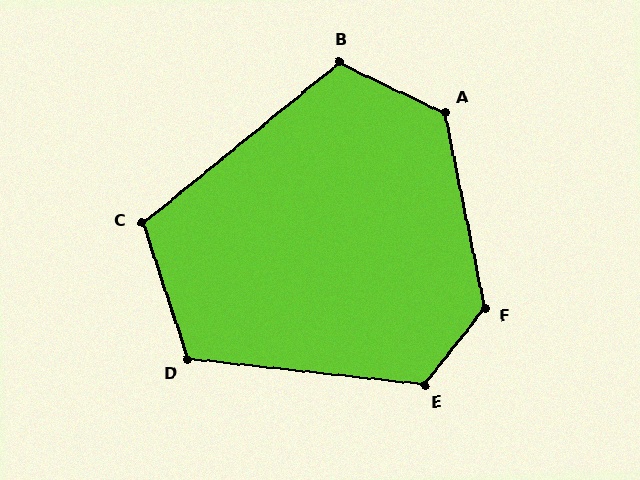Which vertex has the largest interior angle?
F, at approximately 130 degrees.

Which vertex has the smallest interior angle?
C, at approximately 111 degrees.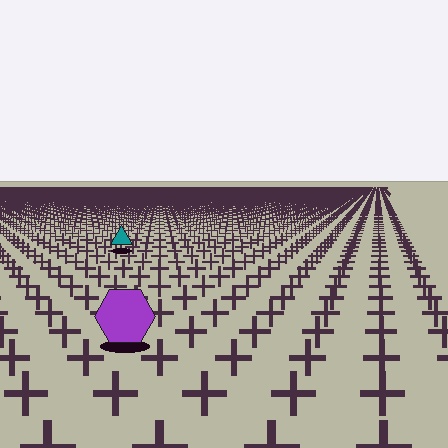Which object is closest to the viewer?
The purple hexagon is closest. The texture marks near it are larger and more spread out.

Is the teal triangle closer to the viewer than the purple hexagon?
No. The purple hexagon is closer — you can tell from the texture gradient: the ground texture is coarser near it.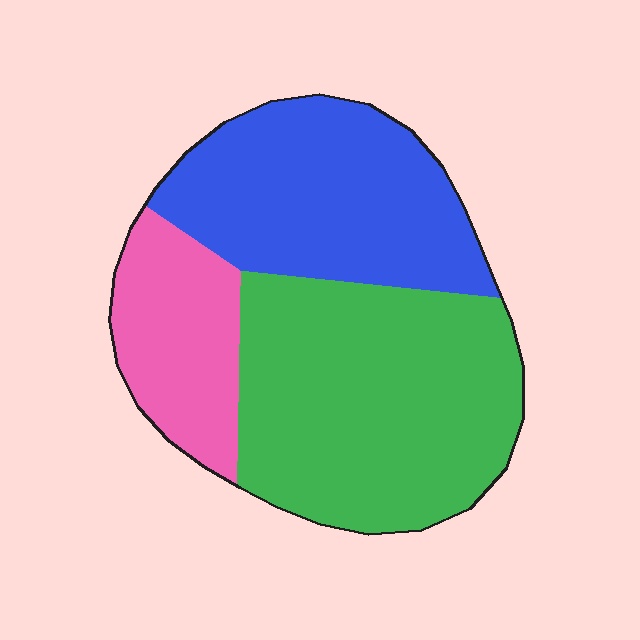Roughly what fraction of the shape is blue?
Blue takes up about one third (1/3) of the shape.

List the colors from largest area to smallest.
From largest to smallest: green, blue, pink.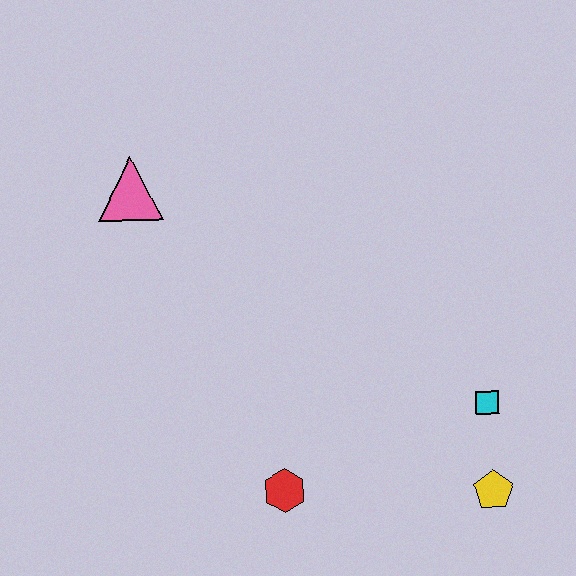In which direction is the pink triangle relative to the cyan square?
The pink triangle is to the left of the cyan square.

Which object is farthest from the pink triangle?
The yellow pentagon is farthest from the pink triangle.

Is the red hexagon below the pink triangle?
Yes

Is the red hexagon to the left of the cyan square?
Yes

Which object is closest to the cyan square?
The yellow pentagon is closest to the cyan square.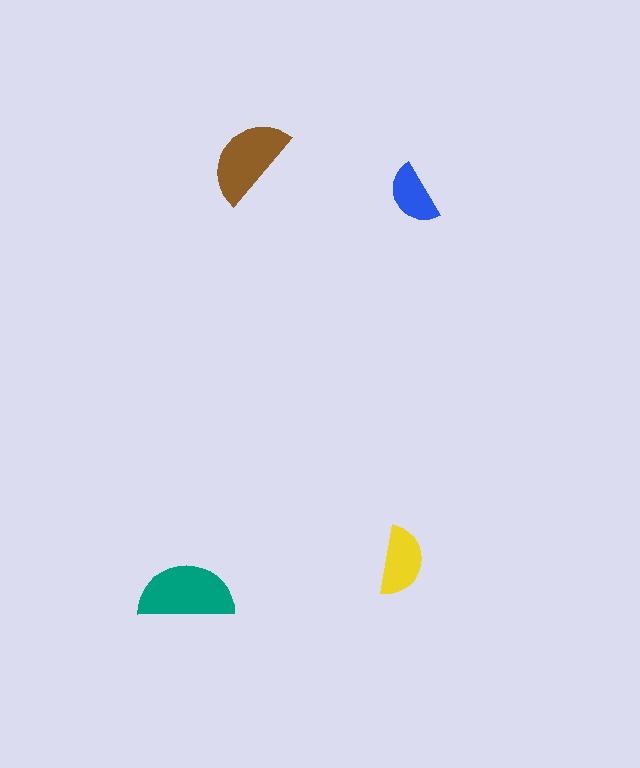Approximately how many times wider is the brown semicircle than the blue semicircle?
About 1.5 times wider.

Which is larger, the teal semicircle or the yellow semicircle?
The teal one.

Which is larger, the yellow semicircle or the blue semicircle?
The yellow one.